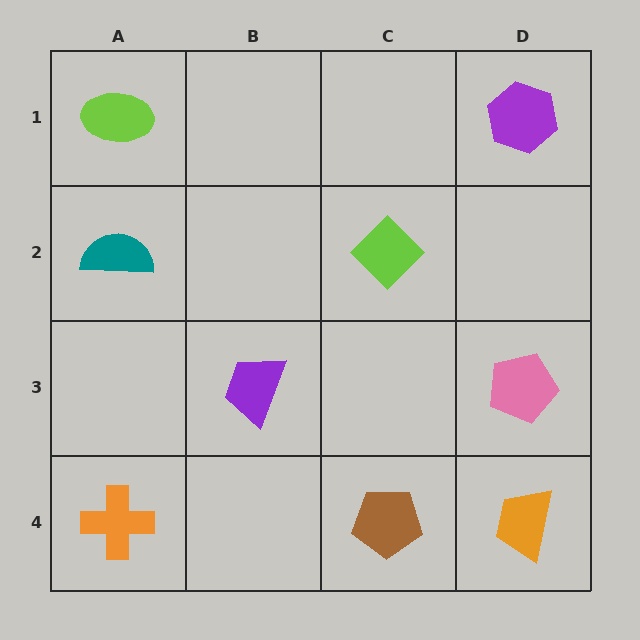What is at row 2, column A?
A teal semicircle.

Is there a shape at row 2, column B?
No, that cell is empty.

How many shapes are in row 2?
2 shapes.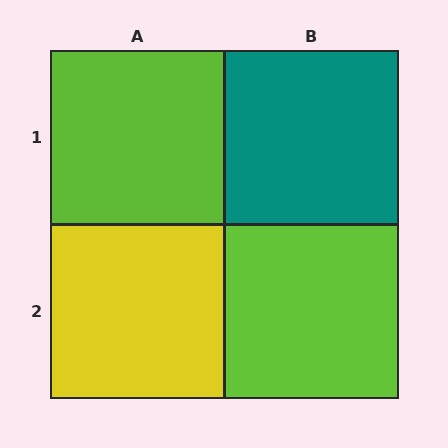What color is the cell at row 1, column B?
Teal.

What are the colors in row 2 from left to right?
Yellow, lime.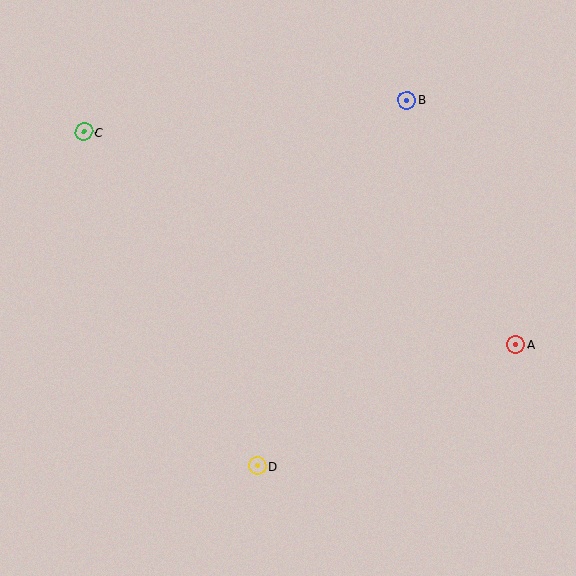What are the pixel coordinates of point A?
Point A is at (516, 344).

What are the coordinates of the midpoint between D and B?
The midpoint between D and B is at (332, 283).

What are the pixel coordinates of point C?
Point C is at (84, 132).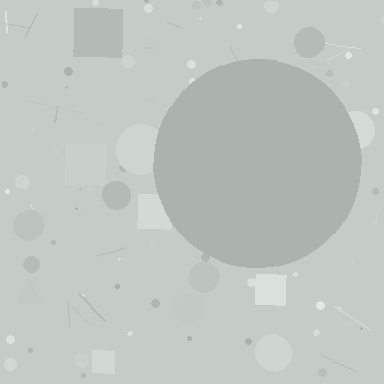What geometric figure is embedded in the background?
A circle is embedded in the background.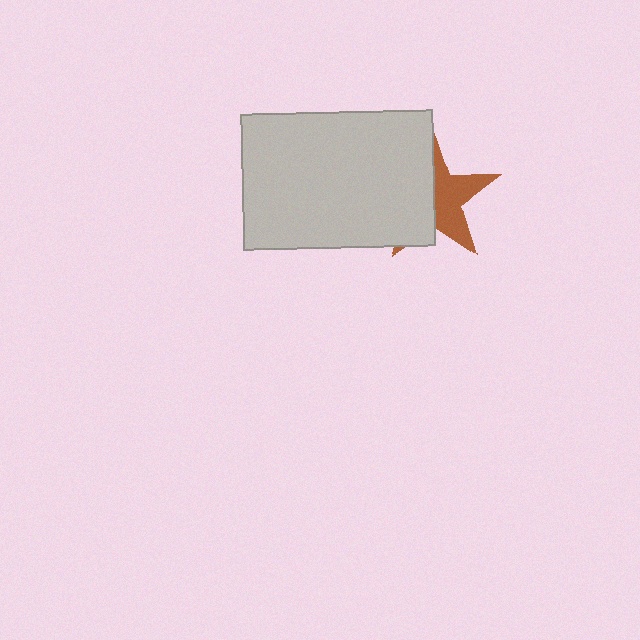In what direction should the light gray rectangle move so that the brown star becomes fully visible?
The light gray rectangle should move left. That is the shortest direction to clear the overlap and leave the brown star fully visible.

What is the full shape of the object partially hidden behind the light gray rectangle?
The partially hidden object is a brown star.